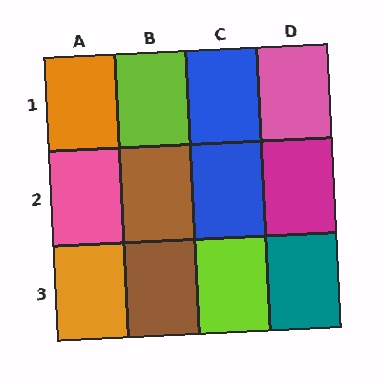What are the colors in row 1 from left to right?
Orange, lime, blue, pink.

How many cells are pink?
2 cells are pink.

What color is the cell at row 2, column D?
Magenta.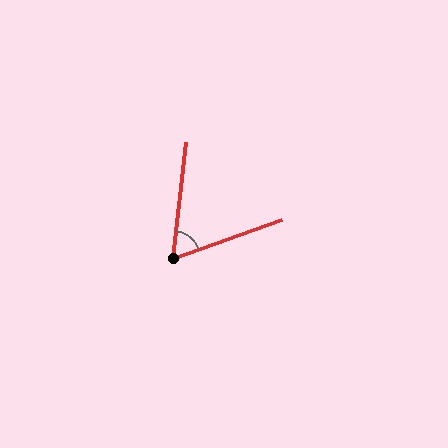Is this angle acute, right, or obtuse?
It is acute.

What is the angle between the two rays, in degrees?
Approximately 64 degrees.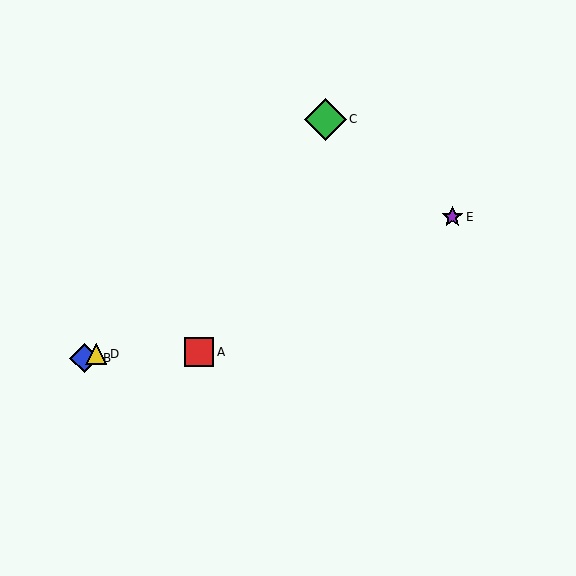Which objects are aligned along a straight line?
Objects B, D, E are aligned along a straight line.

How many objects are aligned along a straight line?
3 objects (B, D, E) are aligned along a straight line.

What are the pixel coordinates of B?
Object B is at (85, 358).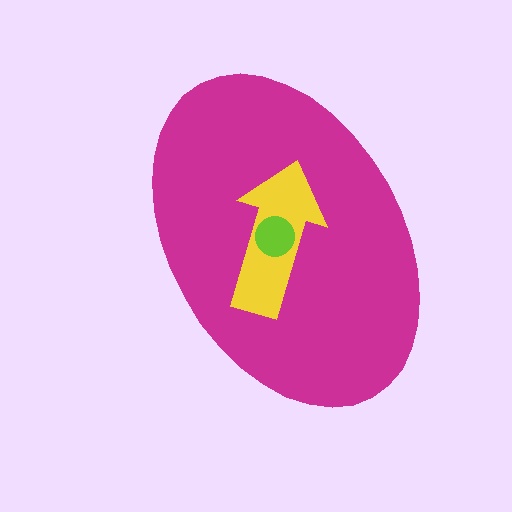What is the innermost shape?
The lime circle.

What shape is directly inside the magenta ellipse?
The yellow arrow.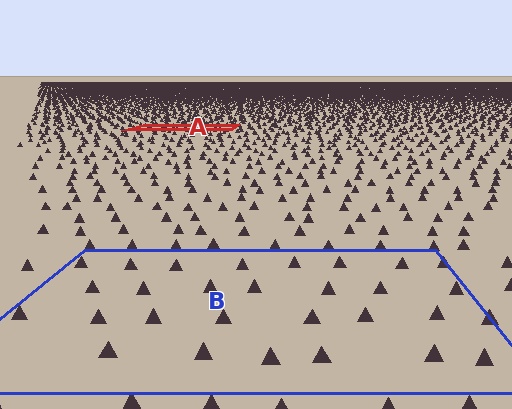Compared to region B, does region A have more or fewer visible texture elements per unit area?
Region A has more texture elements per unit area — they are packed more densely because it is farther away.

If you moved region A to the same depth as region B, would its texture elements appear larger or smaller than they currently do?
They would appear larger. At a closer depth, the same texture elements are projected at a bigger on-screen size.